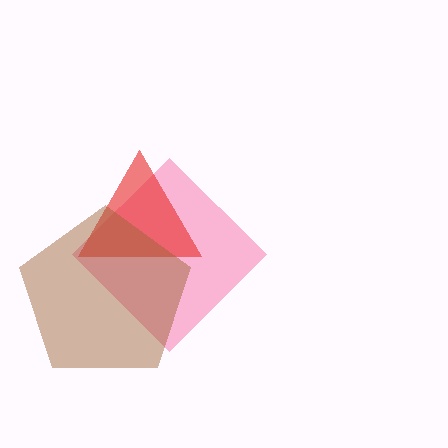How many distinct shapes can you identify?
There are 3 distinct shapes: a pink diamond, a red triangle, a brown pentagon.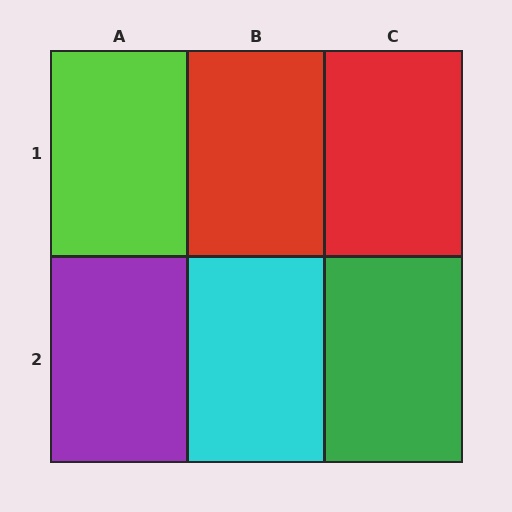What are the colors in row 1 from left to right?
Lime, red, red.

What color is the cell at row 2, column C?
Green.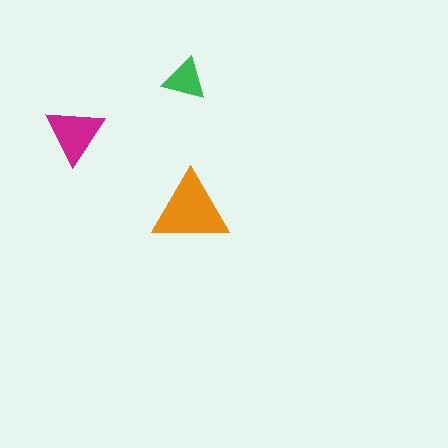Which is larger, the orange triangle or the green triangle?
The orange one.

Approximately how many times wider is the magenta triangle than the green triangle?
About 1.5 times wider.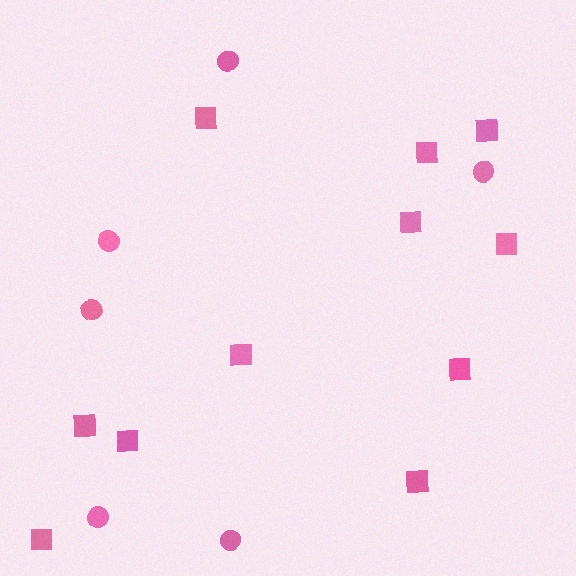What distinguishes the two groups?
There are 2 groups: one group of squares (11) and one group of circles (6).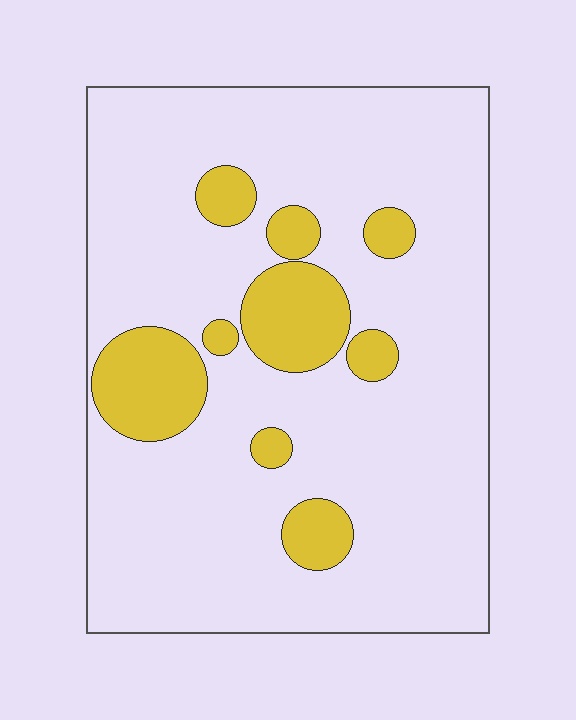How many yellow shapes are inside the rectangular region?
9.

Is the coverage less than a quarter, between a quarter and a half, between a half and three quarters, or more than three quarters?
Less than a quarter.